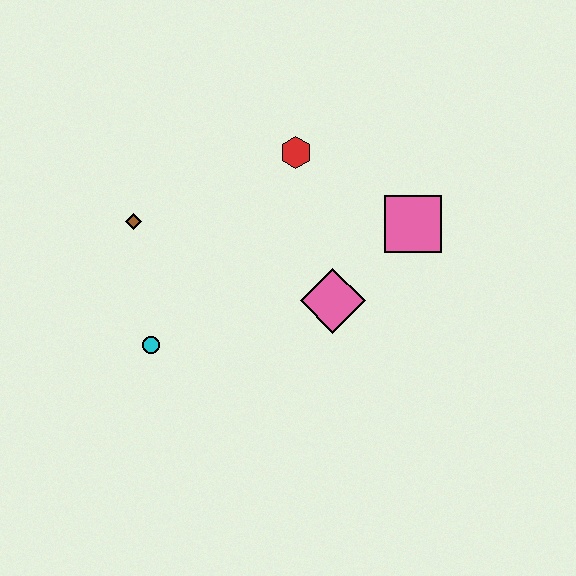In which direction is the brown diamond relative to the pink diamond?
The brown diamond is to the left of the pink diamond.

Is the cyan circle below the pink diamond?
Yes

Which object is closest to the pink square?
The pink diamond is closest to the pink square.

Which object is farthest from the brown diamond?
The pink square is farthest from the brown diamond.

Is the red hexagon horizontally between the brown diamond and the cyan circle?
No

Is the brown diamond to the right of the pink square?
No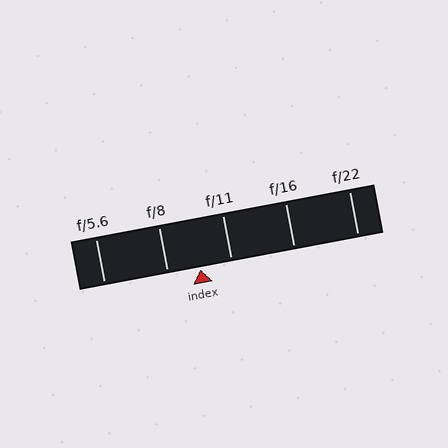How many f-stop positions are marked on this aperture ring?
There are 5 f-stop positions marked.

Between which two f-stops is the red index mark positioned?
The index mark is between f/8 and f/11.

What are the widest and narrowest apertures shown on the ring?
The widest aperture shown is f/5.6 and the narrowest is f/22.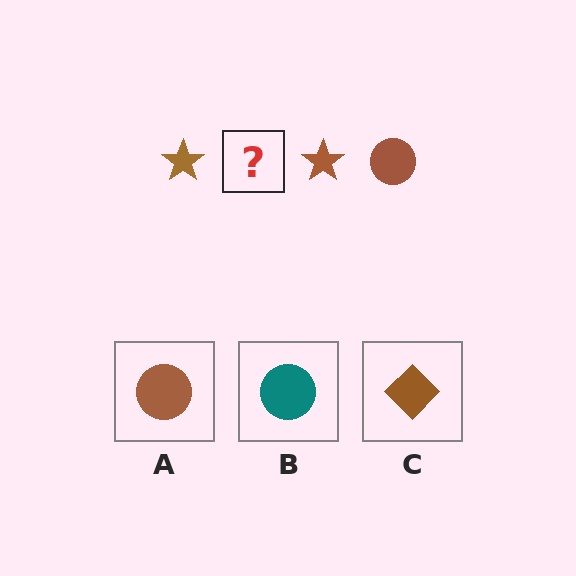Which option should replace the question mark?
Option A.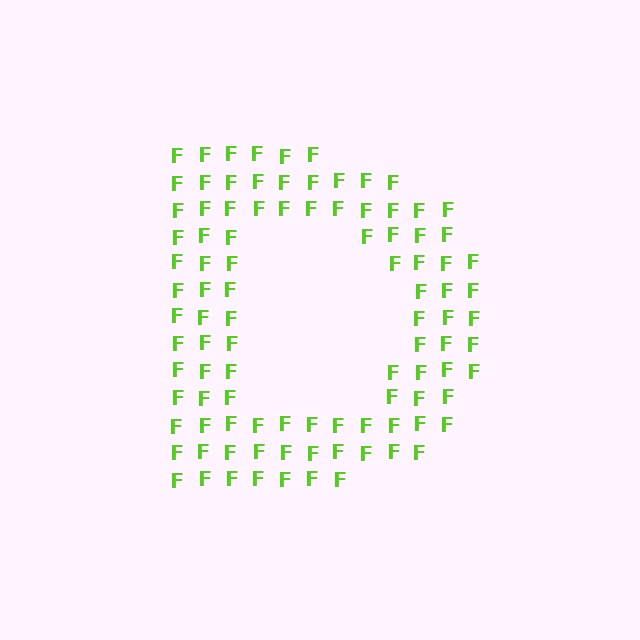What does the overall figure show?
The overall figure shows the letter D.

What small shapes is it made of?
It is made of small letter F's.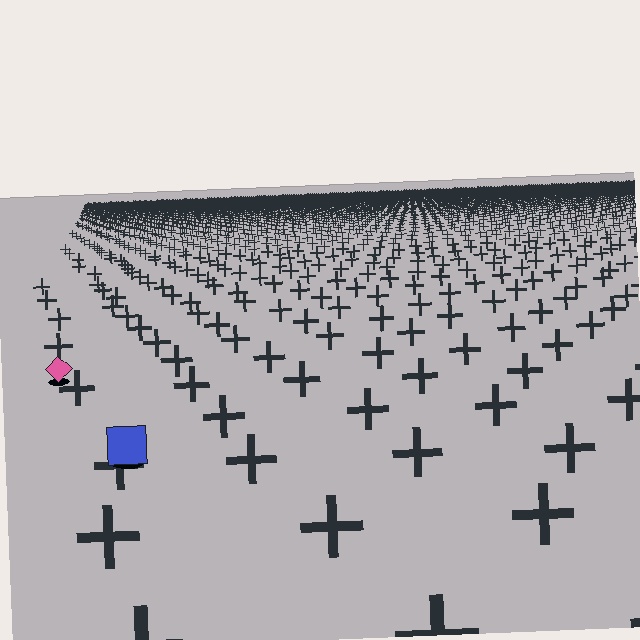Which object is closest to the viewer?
The blue square is closest. The texture marks near it are larger and more spread out.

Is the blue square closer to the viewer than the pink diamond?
Yes. The blue square is closer — you can tell from the texture gradient: the ground texture is coarser near it.